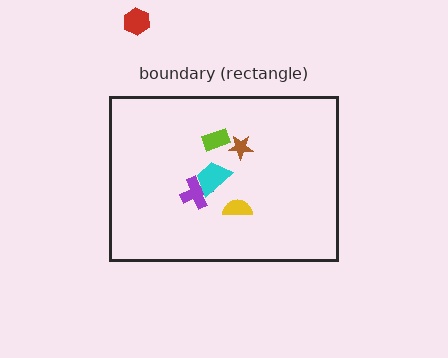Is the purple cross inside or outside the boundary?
Inside.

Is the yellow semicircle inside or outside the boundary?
Inside.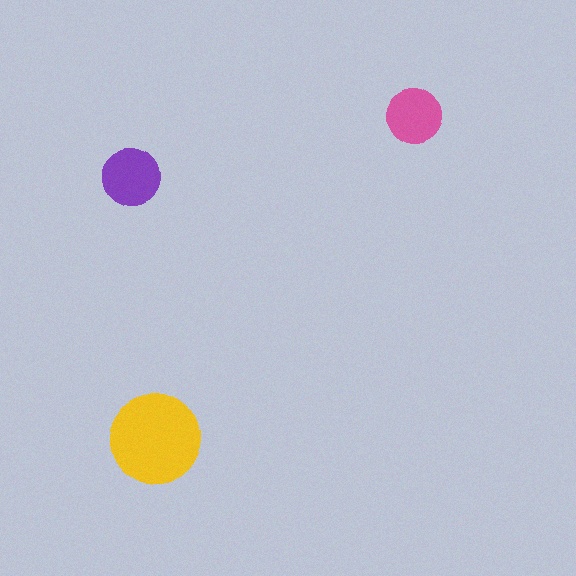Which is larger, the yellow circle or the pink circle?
The yellow one.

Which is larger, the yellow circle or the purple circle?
The yellow one.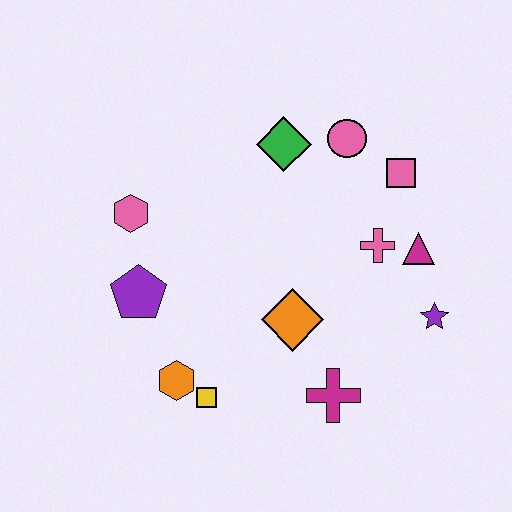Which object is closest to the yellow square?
The orange hexagon is closest to the yellow square.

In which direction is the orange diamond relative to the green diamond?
The orange diamond is below the green diamond.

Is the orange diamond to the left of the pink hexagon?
No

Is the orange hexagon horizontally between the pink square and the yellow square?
No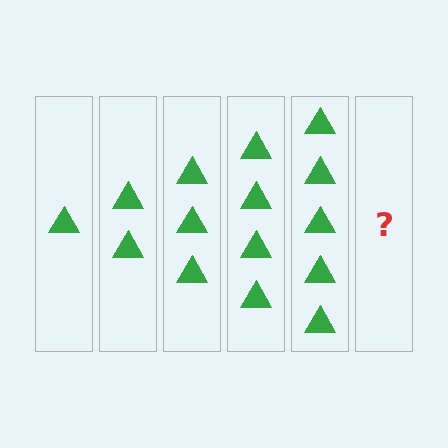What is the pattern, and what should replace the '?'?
The pattern is that each step adds one more triangle. The '?' should be 6 triangles.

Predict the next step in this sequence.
The next step is 6 triangles.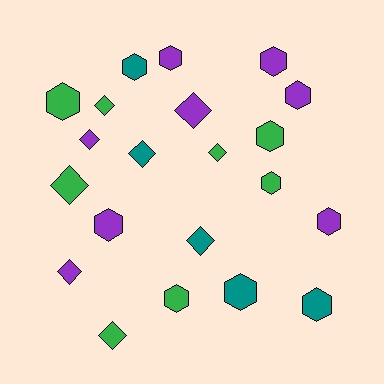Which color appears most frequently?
Green, with 8 objects.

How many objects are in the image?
There are 21 objects.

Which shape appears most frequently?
Hexagon, with 12 objects.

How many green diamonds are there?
There are 4 green diamonds.